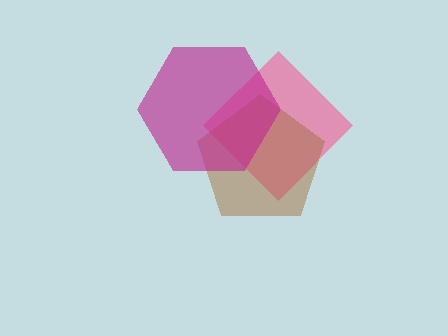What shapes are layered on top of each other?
The layered shapes are: a pink diamond, a brown pentagon, a magenta hexagon.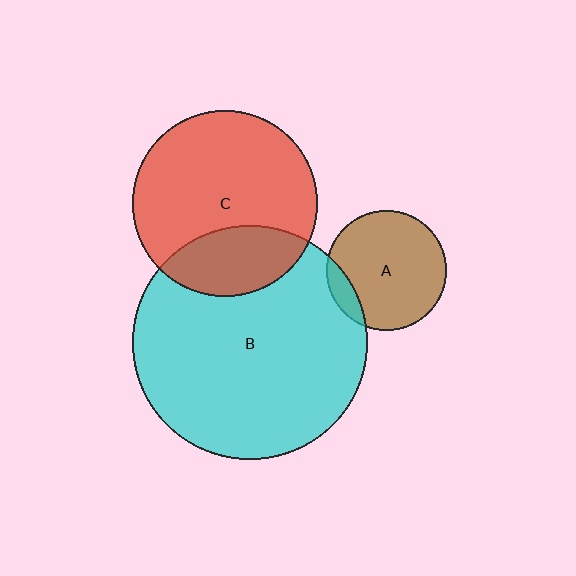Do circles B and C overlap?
Yes.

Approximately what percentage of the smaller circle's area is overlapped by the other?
Approximately 25%.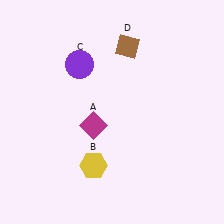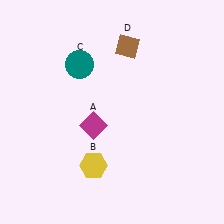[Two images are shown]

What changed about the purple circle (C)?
In Image 1, C is purple. In Image 2, it changed to teal.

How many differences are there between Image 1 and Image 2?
There is 1 difference between the two images.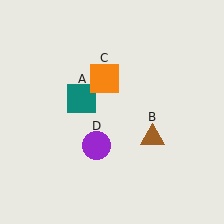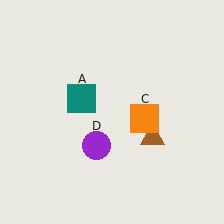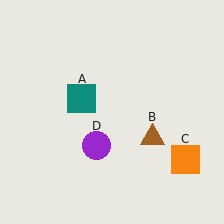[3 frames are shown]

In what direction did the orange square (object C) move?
The orange square (object C) moved down and to the right.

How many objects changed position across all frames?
1 object changed position: orange square (object C).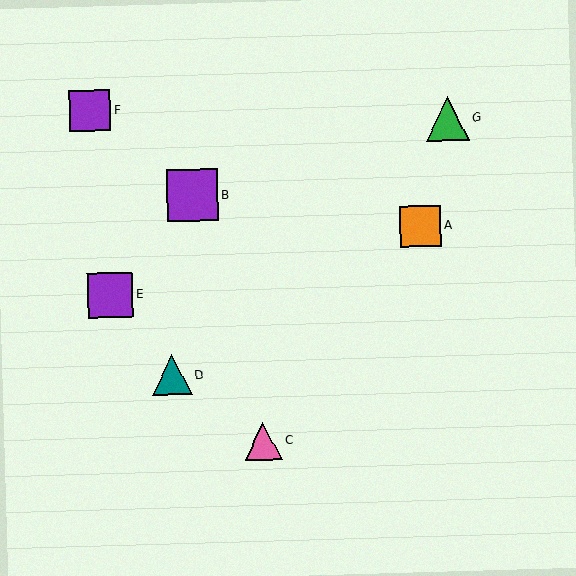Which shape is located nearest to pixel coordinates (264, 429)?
The pink triangle (labeled C) at (263, 441) is nearest to that location.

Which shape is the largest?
The purple square (labeled B) is the largest.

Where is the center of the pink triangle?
The center of the pink triangle is at (263, 441).